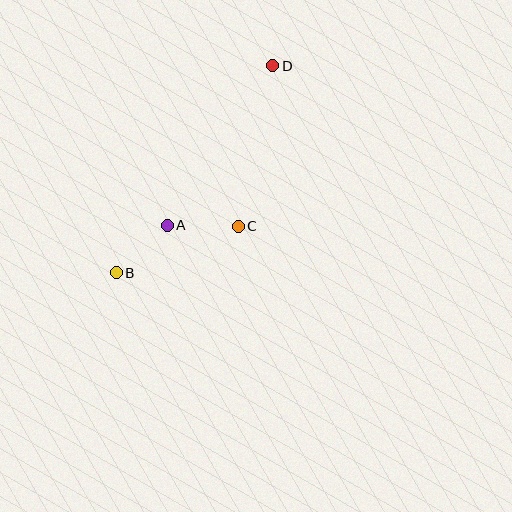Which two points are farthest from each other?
Points B and D are farthest from each other.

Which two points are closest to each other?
Points A and B are closest to each other.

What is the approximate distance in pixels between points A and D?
The distance between A and D is approximately 191 pixels.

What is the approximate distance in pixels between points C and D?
The distance between C and D is approximately 164 pixels.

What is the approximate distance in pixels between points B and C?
The distance between B and C is approximately 130 pixels.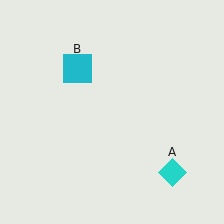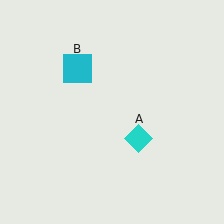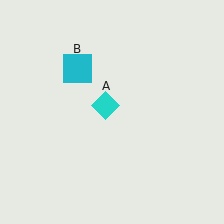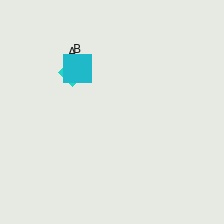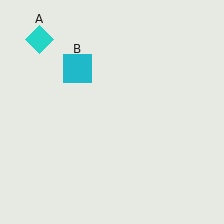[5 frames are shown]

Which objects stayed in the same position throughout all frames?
Cyan square (object B) remained stationary.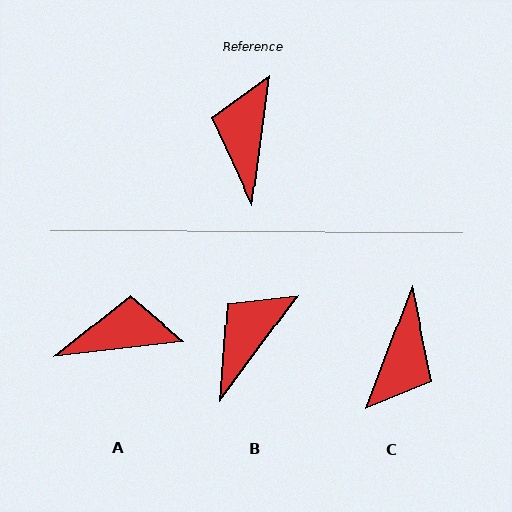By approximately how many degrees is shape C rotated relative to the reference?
Approximately 167 degrees counter-clockwise.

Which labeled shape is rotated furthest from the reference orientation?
C, about 167 degrees away.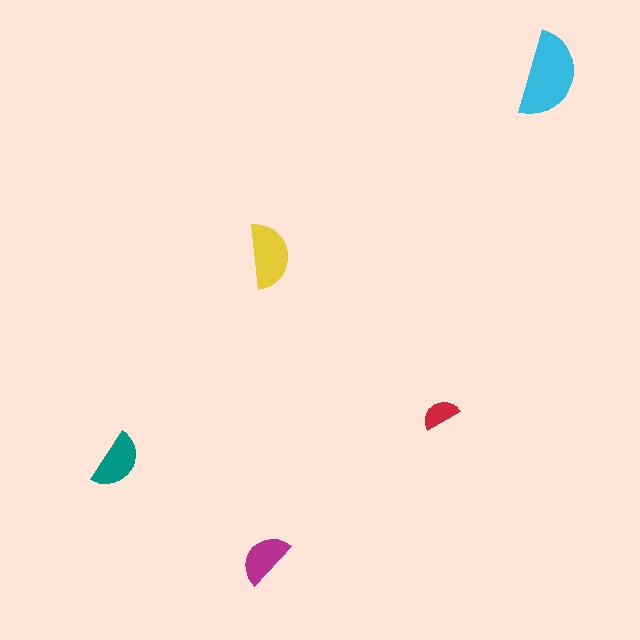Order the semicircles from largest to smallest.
the cyan one, the yellow one, the teal one, the magenta one, the red one.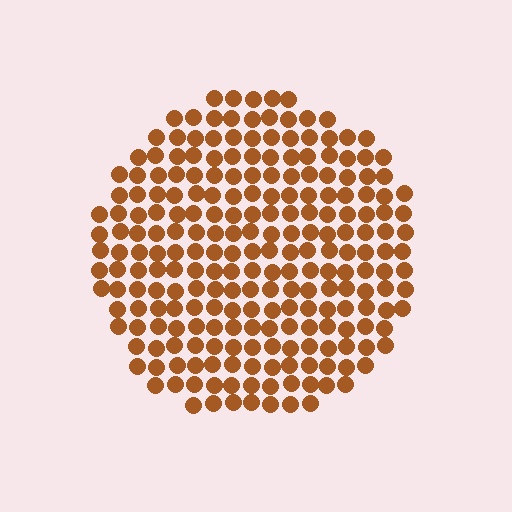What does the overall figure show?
The overall figure shows a circle.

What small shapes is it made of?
It is made of small circles.